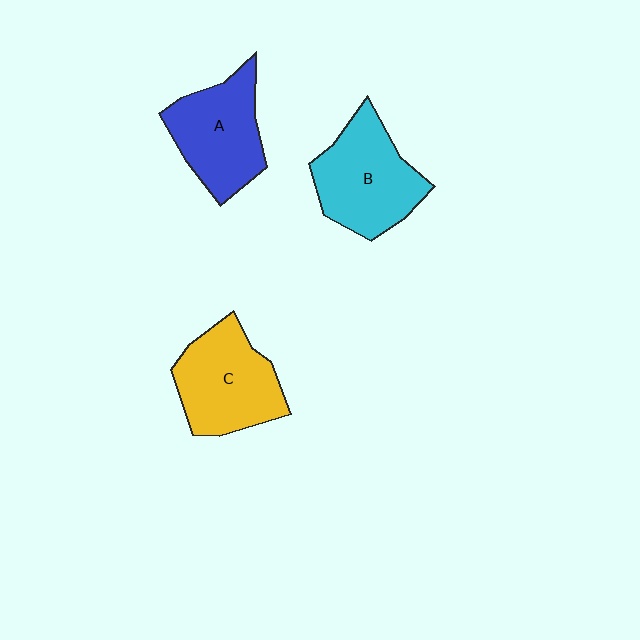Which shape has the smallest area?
Shape A (blue).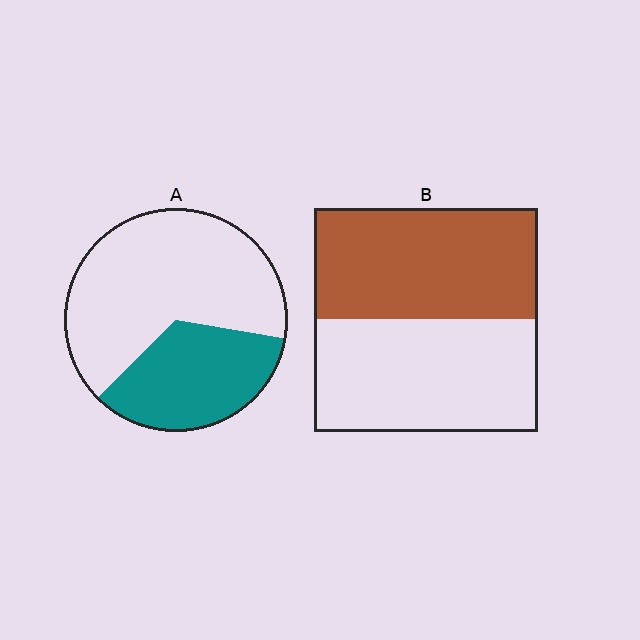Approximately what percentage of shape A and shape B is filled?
A is approximately 35% and B is approximately 50%.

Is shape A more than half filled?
No.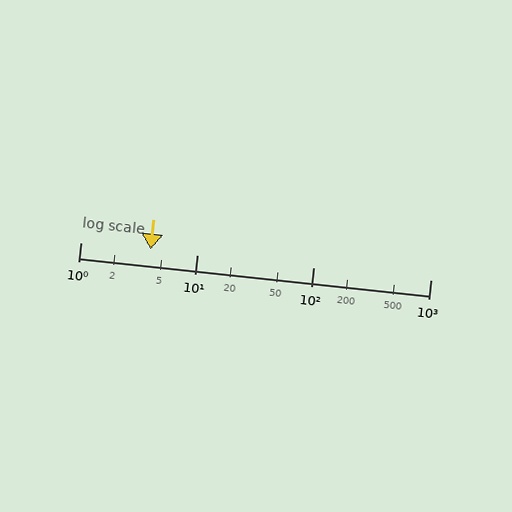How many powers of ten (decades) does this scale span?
The scale spans 3 decades, from 1 to 1000.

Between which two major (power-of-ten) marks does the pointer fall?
The pointer is between 1 and 10.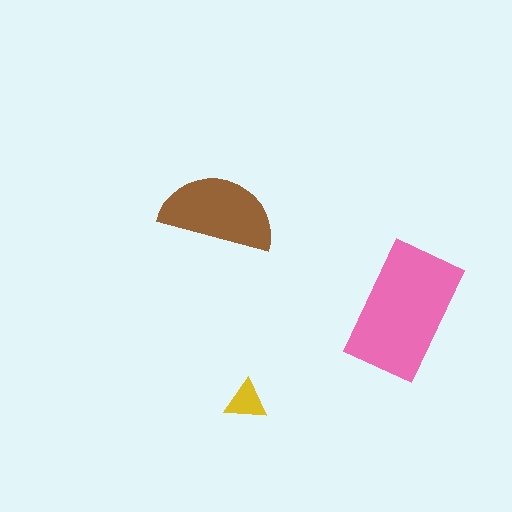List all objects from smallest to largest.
The yellow triangle, the brown semicircle, the pink rectangle.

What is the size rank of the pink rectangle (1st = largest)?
1st.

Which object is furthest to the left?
The brown semicircle is leftmost.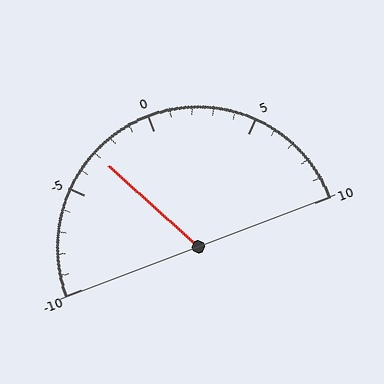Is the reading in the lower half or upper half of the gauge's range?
The reading is in the lower half of the range (-10 to 10).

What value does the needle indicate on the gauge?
The needle indicates approximately -3.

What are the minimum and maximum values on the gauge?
The gauge ranges from -10 to 10.